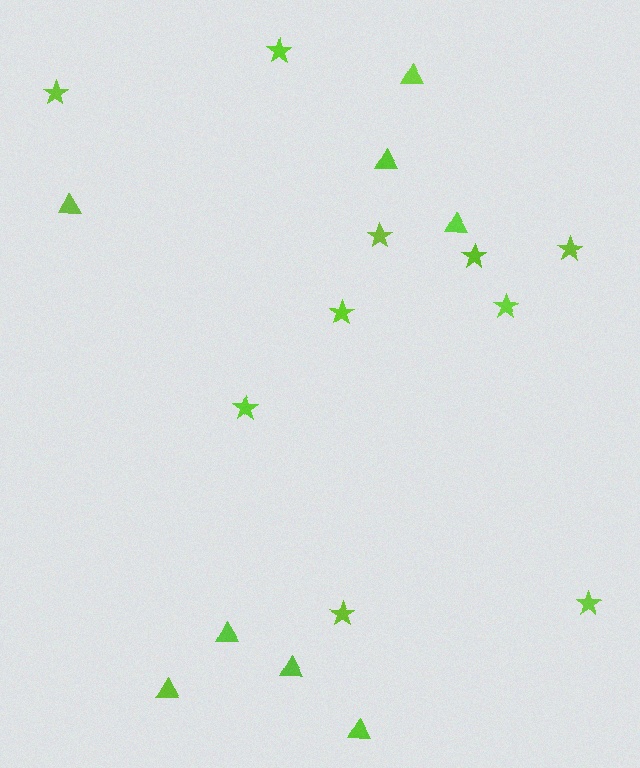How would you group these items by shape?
There are 2 groups: one group of stars (10) and one group of triangles (8).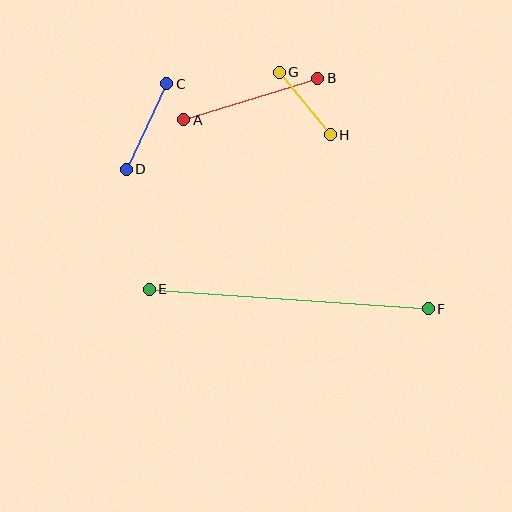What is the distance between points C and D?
The distance is approximately 94 pixels.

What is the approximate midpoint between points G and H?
The midpoint is at approximately (305, 103) pixels.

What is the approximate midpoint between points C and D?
The midpoint is at approximately (146, 127) pixels.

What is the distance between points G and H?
The distance is approximately 81 pixels.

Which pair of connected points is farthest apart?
Points E and F are farthest apart.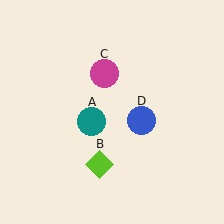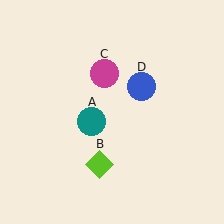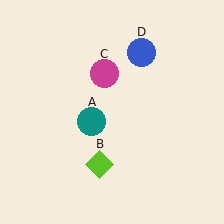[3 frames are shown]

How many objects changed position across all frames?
1 object changed position: blue circle (object D).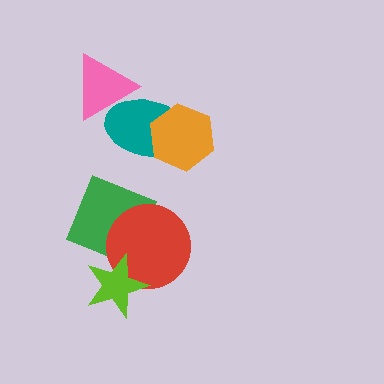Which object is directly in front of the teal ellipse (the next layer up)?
The pink triangle is directly in front of the teal ellipse.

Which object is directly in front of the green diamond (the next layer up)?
The red circle is directly in front of the green diamond.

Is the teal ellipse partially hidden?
Yes, it is partially covered by another shape.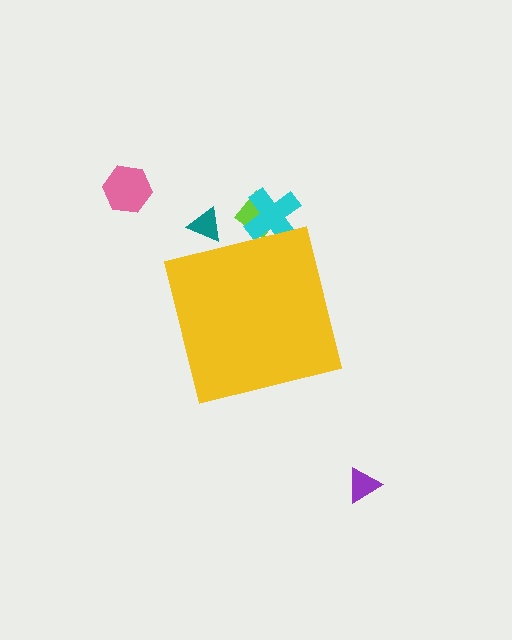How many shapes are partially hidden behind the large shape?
3 shapes are partially hidden.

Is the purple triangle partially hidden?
No, the purple triangle is fully visible.